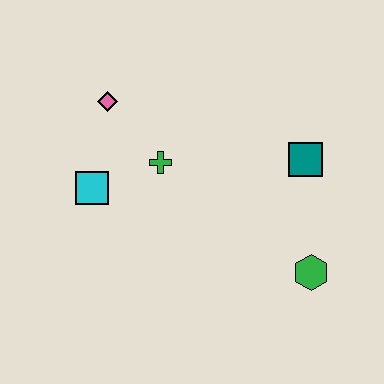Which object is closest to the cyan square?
The green cross is closest to the cyan square.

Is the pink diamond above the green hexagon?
Yes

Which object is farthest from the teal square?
The cyan square is farthest from the teal square.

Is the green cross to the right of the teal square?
No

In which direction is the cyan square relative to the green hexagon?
The cyan square is to the left of the green hexagon.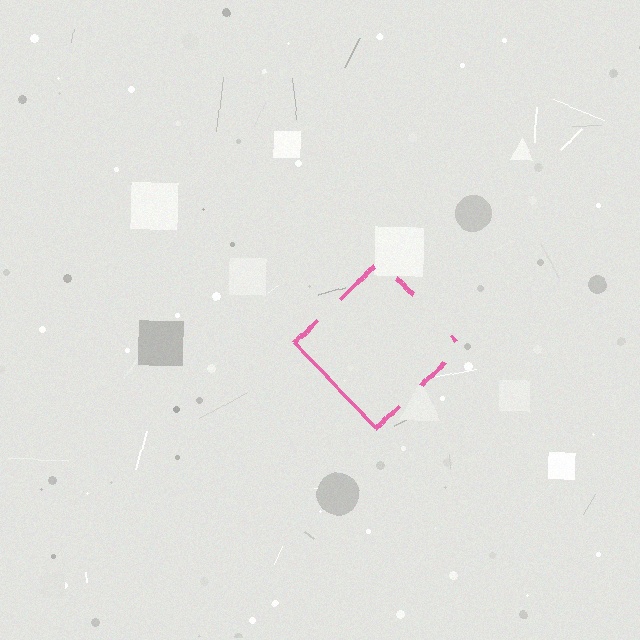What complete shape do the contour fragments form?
The contour fragments form a diamond.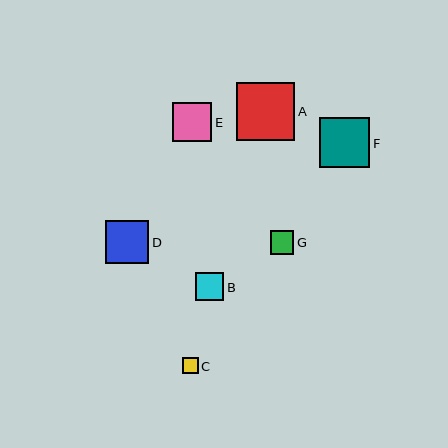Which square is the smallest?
Square C is the smallest with a size of approximately 16 pixels.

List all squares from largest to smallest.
From largest to smallest: A, F, D, E, B, G, C.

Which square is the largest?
Square A is the largest with a size of approximately 58 pixels.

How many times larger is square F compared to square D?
Square F is approximately 1.2 times the size of square D.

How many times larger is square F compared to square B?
Square F is approximately 1.8 times the size of square B.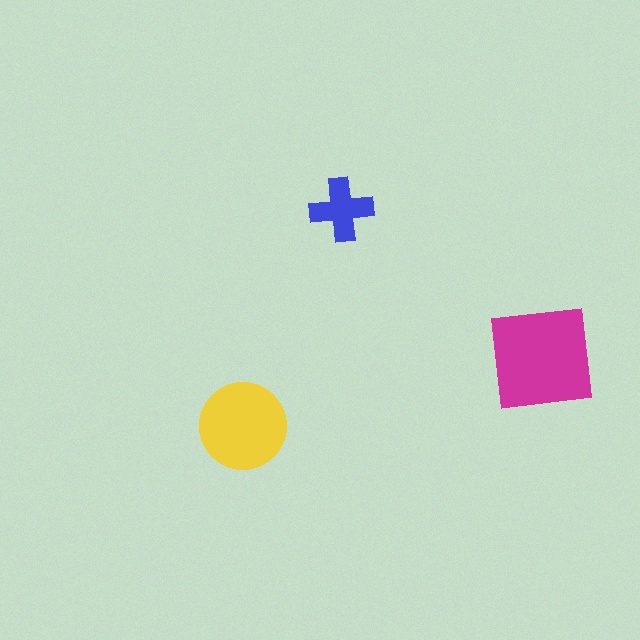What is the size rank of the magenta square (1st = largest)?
1st.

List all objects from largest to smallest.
The magenta square, the yellow circle, the blue cross.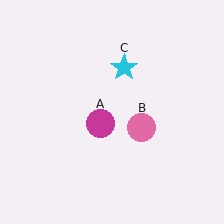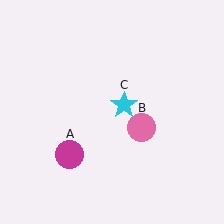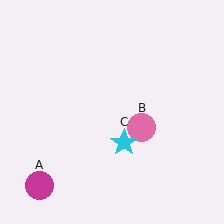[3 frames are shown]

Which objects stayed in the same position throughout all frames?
Pink circle (object B) remained stationary.